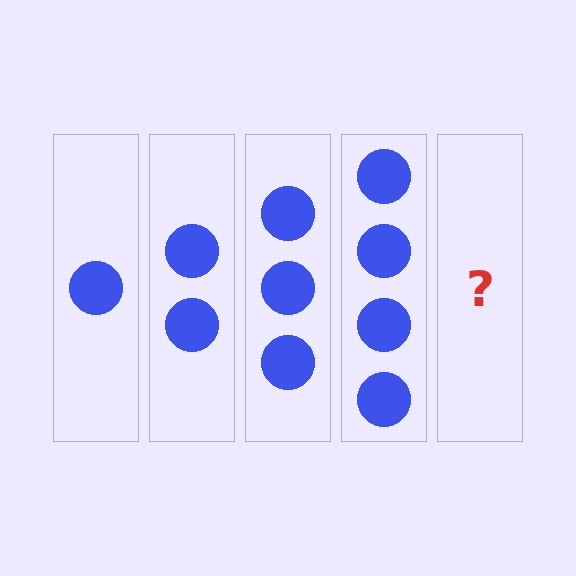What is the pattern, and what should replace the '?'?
The pattern is that each step adds one more circle. The '?' should be 5 circles.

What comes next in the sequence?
The next element should be 5 circles.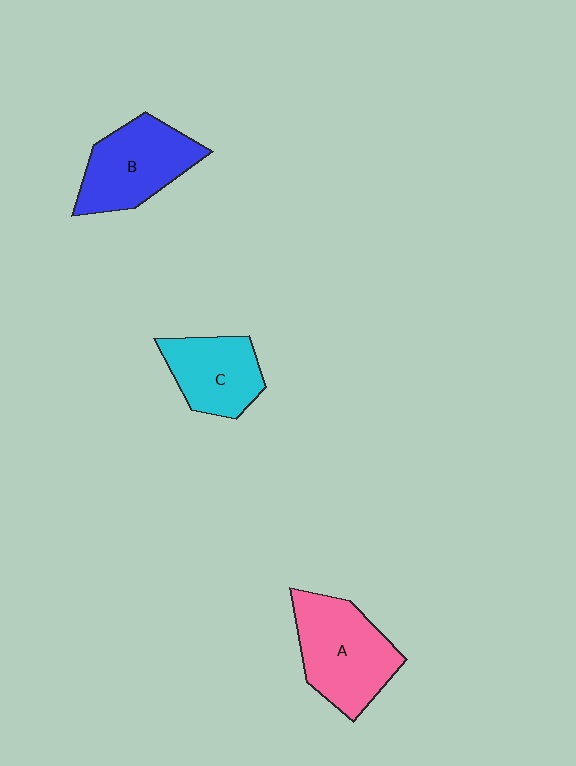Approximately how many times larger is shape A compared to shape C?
Approximately 1.4 times.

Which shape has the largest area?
Shape A (pink).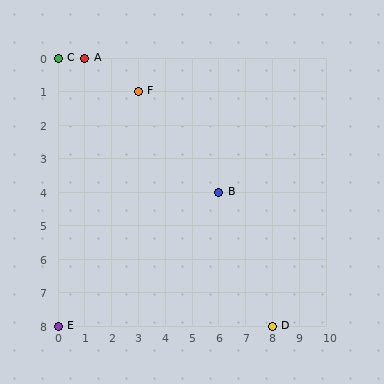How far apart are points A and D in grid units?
Points A and D are 7 columns and 8 rows apart (about 10.6 grid units diagonally).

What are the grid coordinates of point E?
Point E is at grid coordinates (0, 8).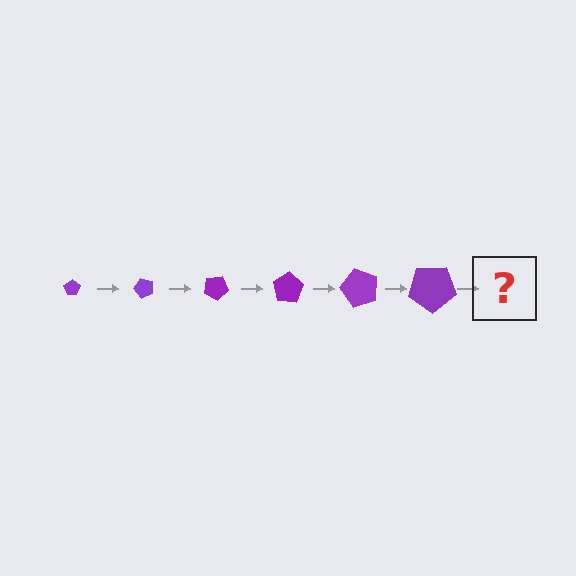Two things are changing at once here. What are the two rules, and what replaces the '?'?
The two rules are that the pentagon grows larger each step and it rotates 50 degrees each step. The '?' should be a pentagon, larger than the previous one and rotated 300 degrees from the start.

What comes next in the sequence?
The next element should be a pentagon, larger than the previous one and rotated 300 degrees from the start.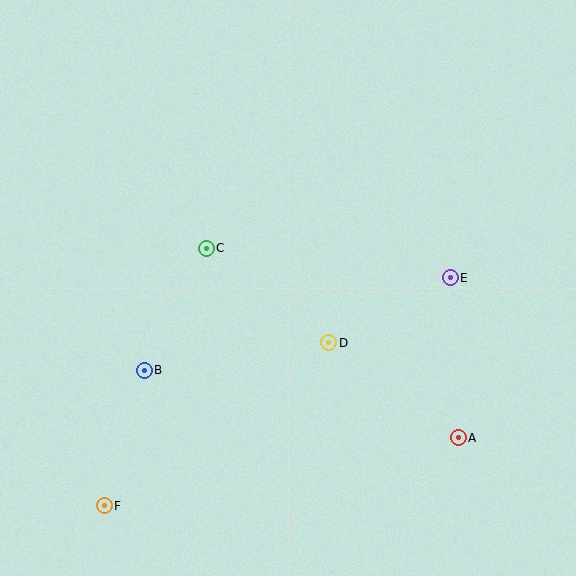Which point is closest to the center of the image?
Point D at (329, 343) is closest to the center.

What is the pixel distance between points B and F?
The distance between B and F is 141 pixels.